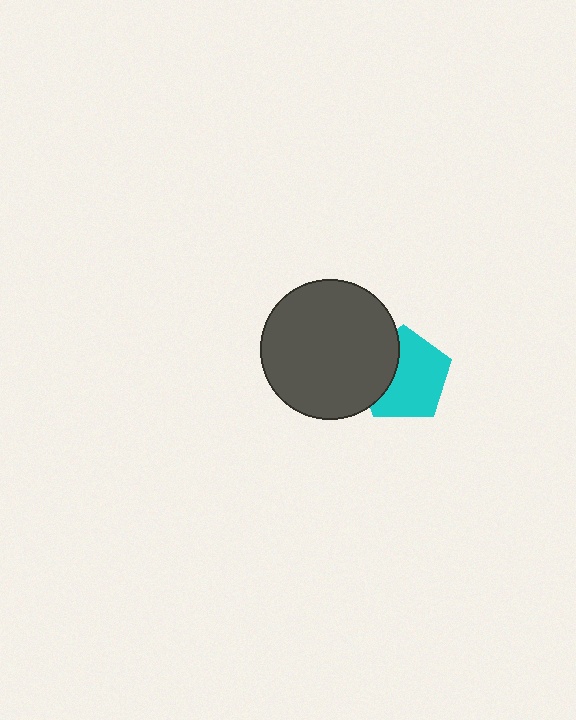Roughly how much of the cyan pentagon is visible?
Most of it is visible (roughly 69%).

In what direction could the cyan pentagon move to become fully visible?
The cyan pentagon could move right. That would shift it out from behind the dark gray circle entirely.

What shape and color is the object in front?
The object in front is a dark gray circle.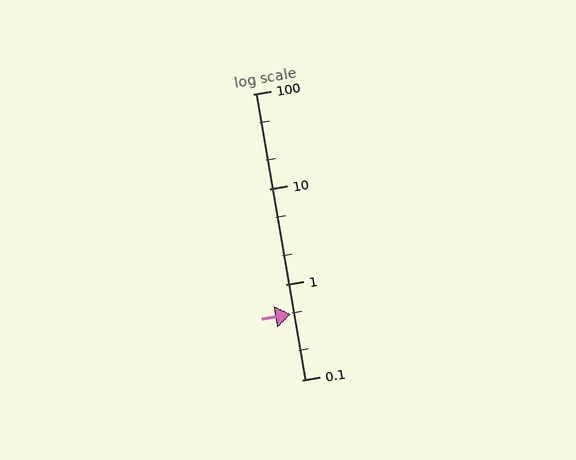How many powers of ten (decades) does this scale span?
The scale spans 3 decades, from 0.1 to 100.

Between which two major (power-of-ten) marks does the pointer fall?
The pointer is between 0.1 and 1.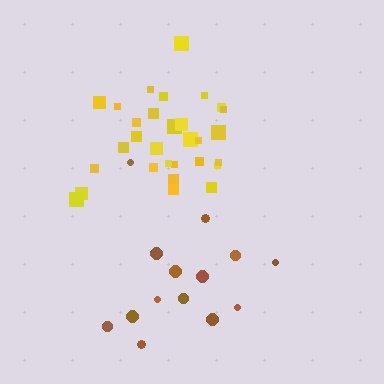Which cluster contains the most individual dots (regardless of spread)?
Yellow (30).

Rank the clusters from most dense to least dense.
yellow, brown.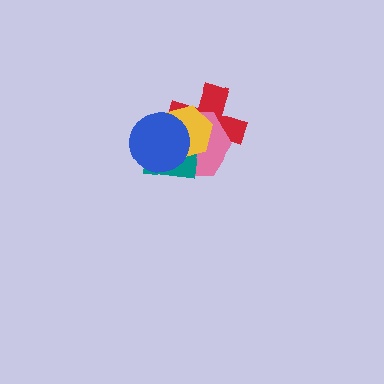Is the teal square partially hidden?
Yes, it is partially covered by another shape.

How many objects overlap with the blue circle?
4 objects overlap with the blue circle.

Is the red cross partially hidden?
Yes, it is partially covered by another shape.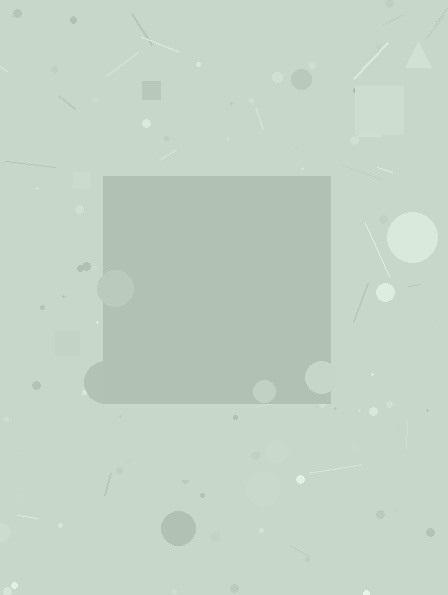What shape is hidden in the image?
A square is hidden in the image.